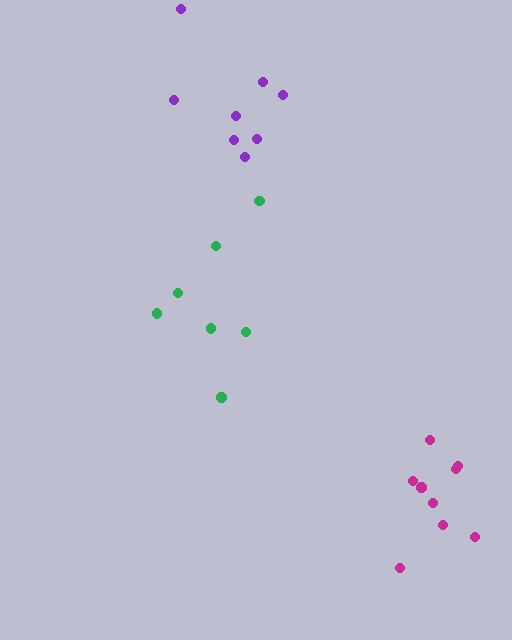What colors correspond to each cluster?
The clusters are colored: green, purple, magenta.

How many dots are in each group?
Group 1: 7 dots, Group 2: 8 dots, Group 3: 9 dots (24 total).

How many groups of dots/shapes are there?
There are 3 groups.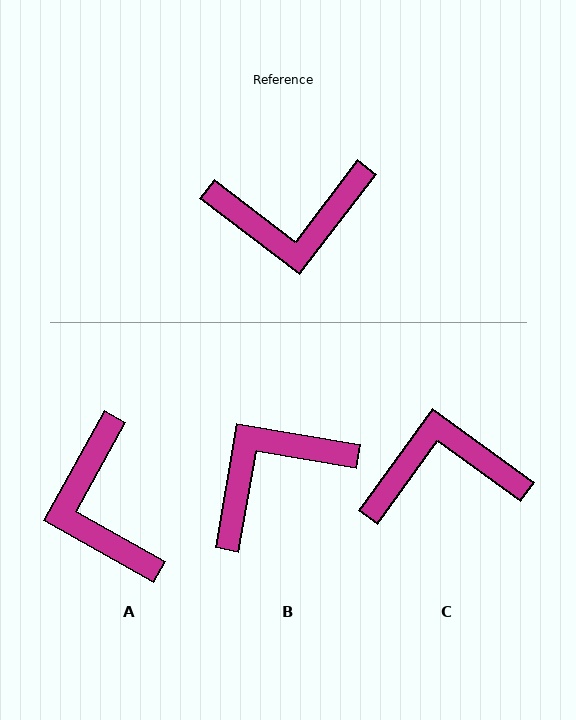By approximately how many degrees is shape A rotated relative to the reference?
Approximately 82 degrees clockwise.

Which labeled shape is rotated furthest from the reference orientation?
C, about 179 degrees away.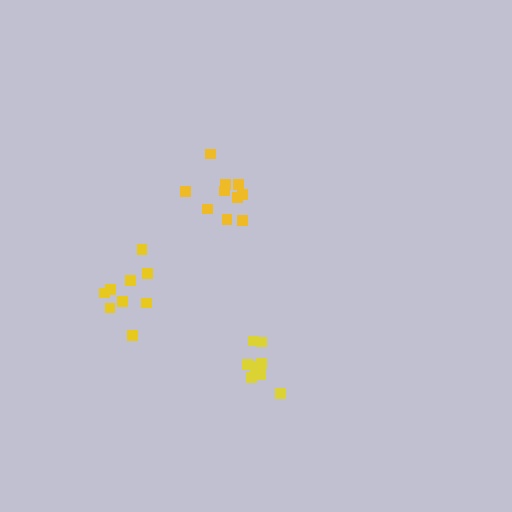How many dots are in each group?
Group 1: 9 dots, Group 2: 10 dots, Group 3: 9 dots (28 total).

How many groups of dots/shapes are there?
There are 3 groups.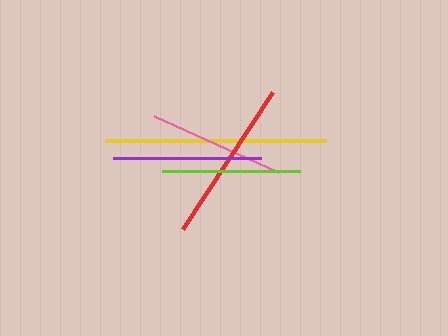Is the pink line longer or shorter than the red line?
The red line is longer than the pink line.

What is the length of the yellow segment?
The yellow segment is approximately 222 pixels long.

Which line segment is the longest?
The yellow line is the longest at approximately 222 pixels.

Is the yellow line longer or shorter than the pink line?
The yellow line is longer than the pink line.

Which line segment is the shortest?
The pink line is the shortest at approximately 136 pixels.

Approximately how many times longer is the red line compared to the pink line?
The red line is approximately 1.2 times the length of the pink line.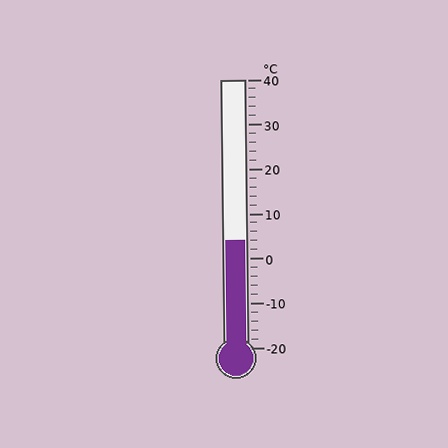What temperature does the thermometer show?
The thermometer shows approximately 4°C.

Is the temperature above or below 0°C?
The temperature is above 0°C.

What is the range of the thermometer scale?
The thermometer scale ranges from -20°C to 40°C.